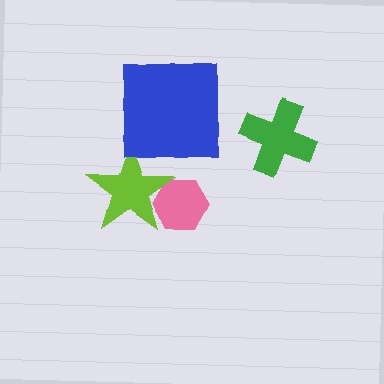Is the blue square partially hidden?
No, no other shape covers it.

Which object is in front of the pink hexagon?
The lime star is in front of the pink hexagon.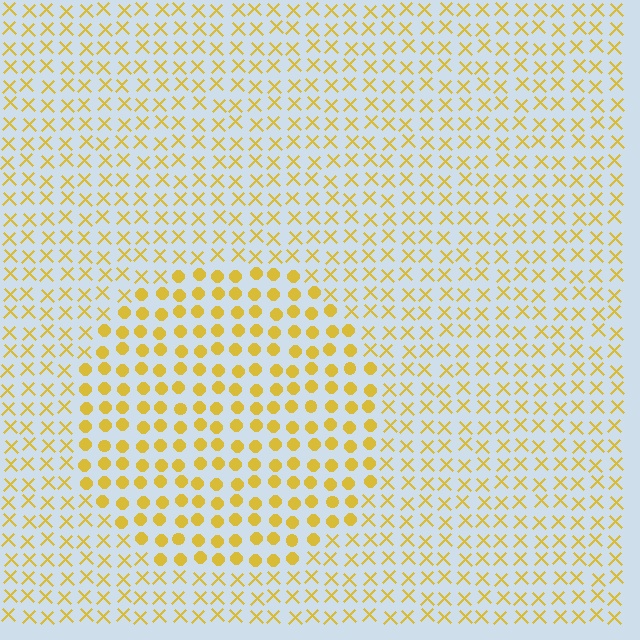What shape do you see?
I see a circle.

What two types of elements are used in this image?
The image uses circles inside the circle region and X marks outside it.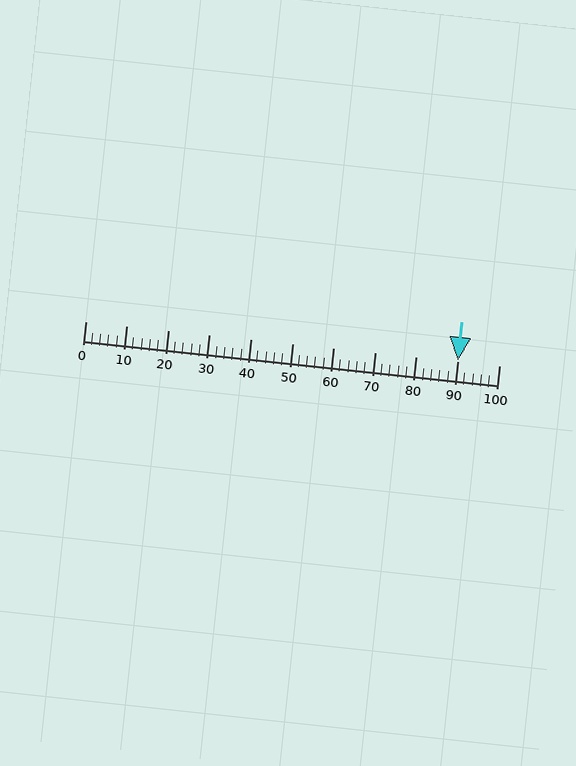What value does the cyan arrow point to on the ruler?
The cyan arrow points to approximately 90.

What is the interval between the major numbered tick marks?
The major tick marks are spaced 10 units apart.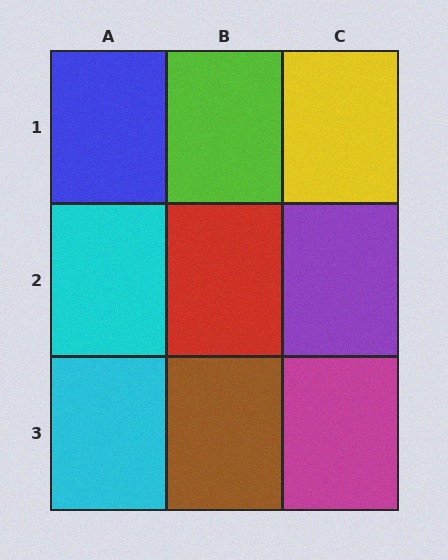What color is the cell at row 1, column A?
Blue.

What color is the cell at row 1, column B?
Lime.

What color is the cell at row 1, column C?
Yellow.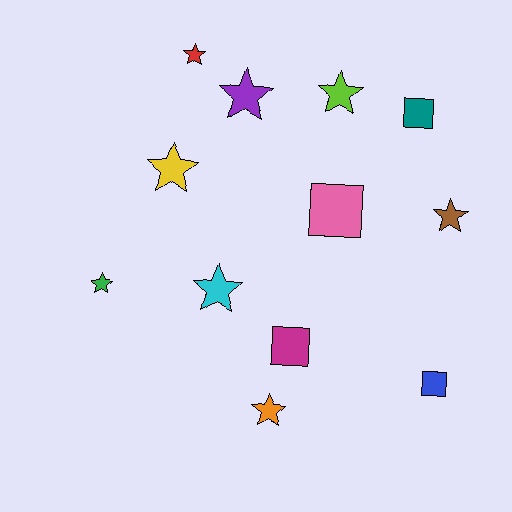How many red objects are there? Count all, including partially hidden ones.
There is 1 red object.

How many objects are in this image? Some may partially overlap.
There are 12 objects.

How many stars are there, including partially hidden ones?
There are 8 stars.